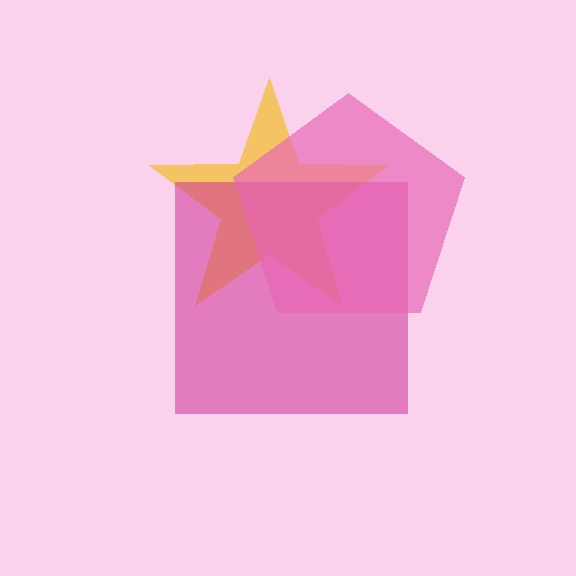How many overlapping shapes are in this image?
There are 3 overlapping shapes in the image.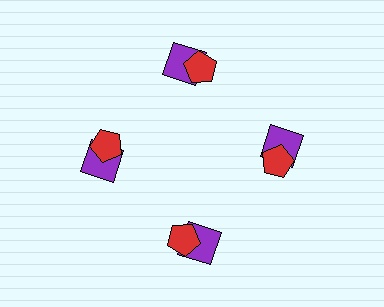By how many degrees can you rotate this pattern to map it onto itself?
The pattern maps onto itself every 90 degrees of rotation.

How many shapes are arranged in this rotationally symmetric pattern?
There are 8 shapes, arranged in 4 groups of 2.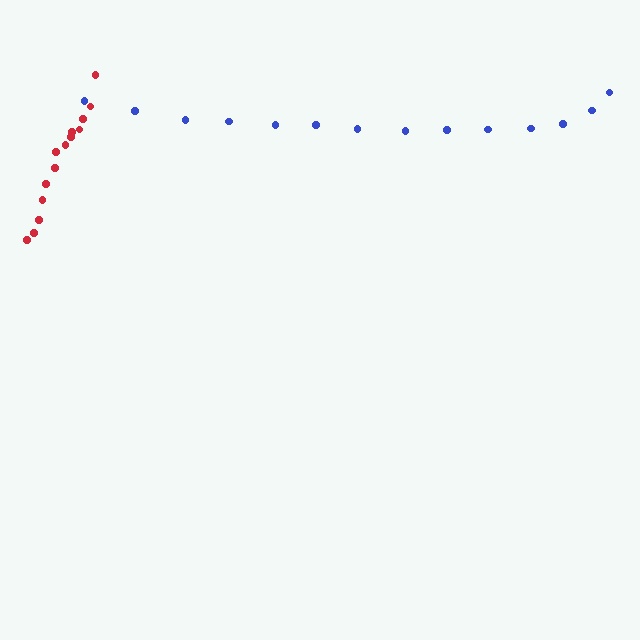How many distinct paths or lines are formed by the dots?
There are 2 distinct paths.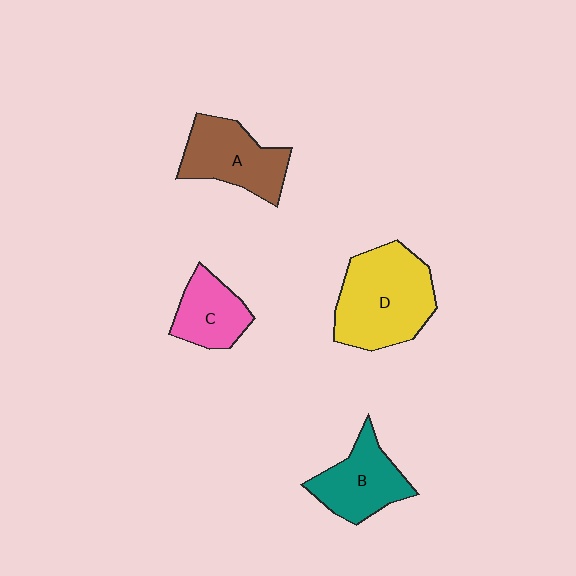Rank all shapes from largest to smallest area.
From largest to smallest: D (yellow), A (brown), B (teal), C (pink).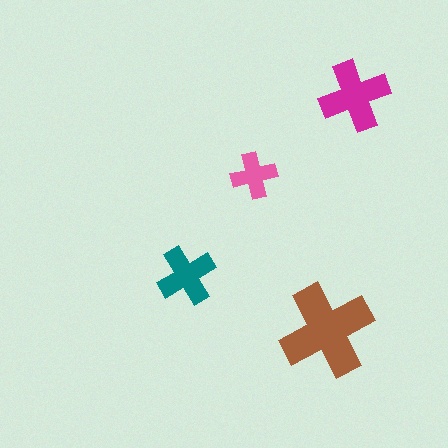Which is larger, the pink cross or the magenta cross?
The magenta one.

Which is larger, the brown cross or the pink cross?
The brown one.